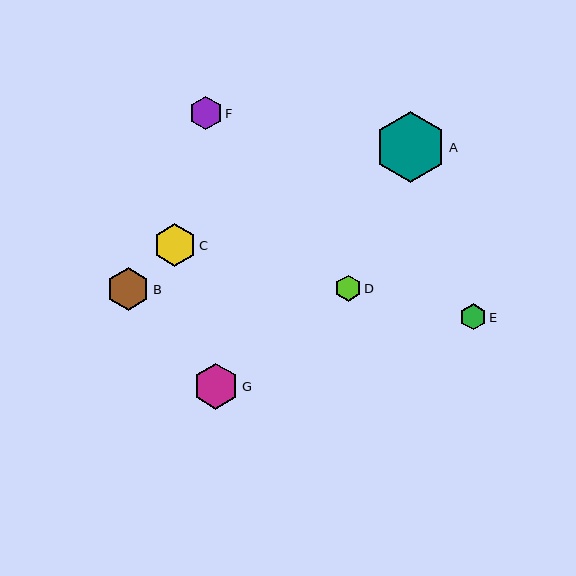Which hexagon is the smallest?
Hexagon E is the smallest with a size of approximately 26 pixels.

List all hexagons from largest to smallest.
From largest to smallest: A, G, B, C, F, D, E.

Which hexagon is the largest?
Hexagon A is the largest with a size of approximately 71 pixels.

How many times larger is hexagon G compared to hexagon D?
Hexagon G is approximately 1.7 times the size of hexagon D.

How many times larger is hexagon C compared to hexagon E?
Hexagon C is approximately 1.7 times the size of hexagon E.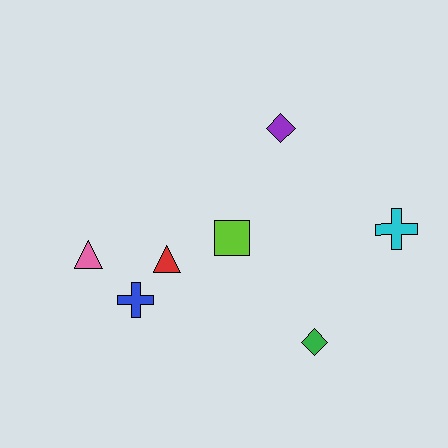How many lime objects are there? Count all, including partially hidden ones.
There is 1 lime object.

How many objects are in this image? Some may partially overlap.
There are 7 objects.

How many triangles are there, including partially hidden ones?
There are 2 triangles.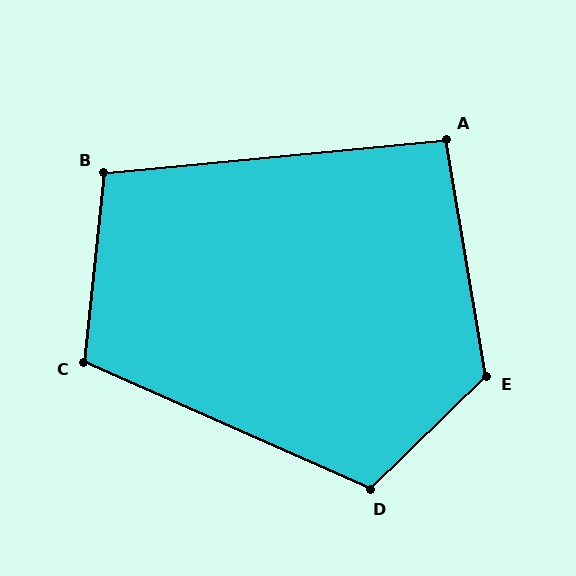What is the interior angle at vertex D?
Approximately 112 degrees (obtuse).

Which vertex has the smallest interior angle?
A, at approximately 94 degrees.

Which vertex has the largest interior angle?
E, at approximately 125 degrees.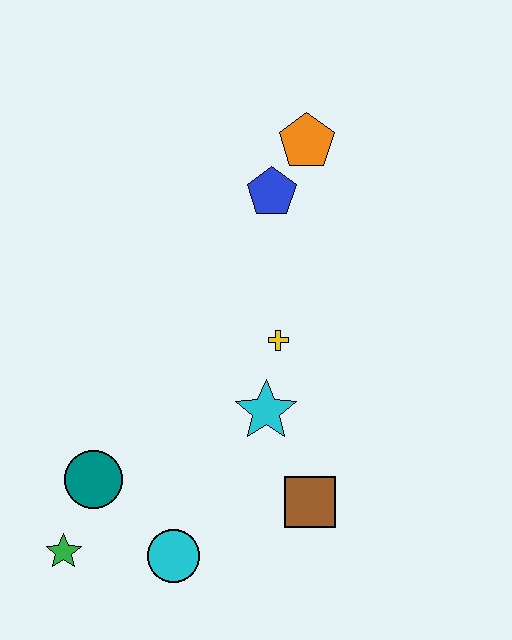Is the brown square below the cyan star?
Yes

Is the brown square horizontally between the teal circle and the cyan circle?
No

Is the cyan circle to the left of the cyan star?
Yes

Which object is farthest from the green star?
The orange pentagon is farthest from the green star.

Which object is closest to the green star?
The teal circle is closest to the green star.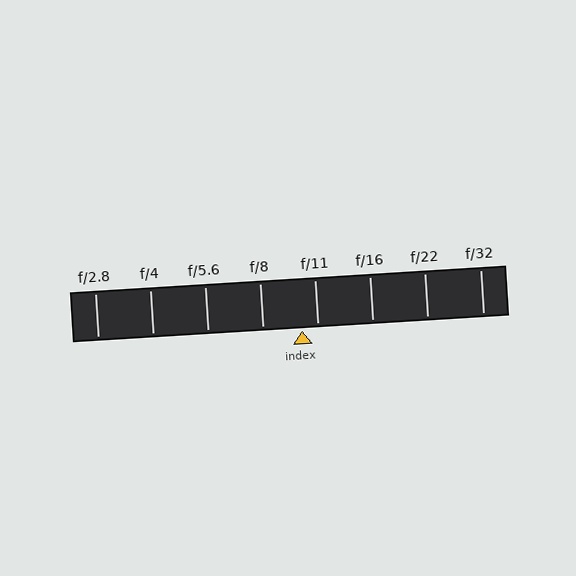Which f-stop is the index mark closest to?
The index mark is closest to f/11.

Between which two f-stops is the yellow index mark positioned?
The index mark is between f/8 and f/11.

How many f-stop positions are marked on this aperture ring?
There are 8 f-stop positions marked.